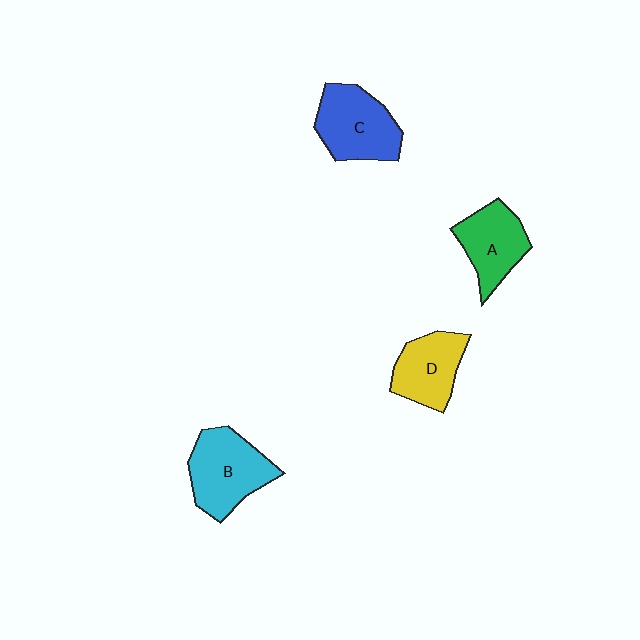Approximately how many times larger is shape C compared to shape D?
Approximately 1.2 times.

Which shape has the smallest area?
Shape D (yellow).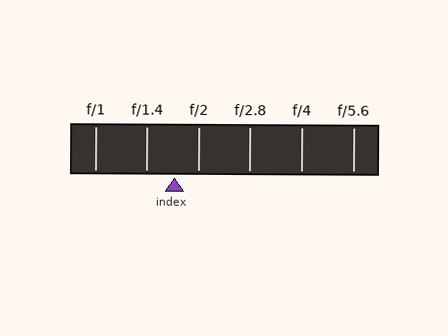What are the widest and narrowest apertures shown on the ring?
The widest aperture shown is f/1 and the narrowest is f/5.6.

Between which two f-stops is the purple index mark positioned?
The index mark is between f/1.4 and f/2.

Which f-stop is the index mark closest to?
The index mark is closest to f/2.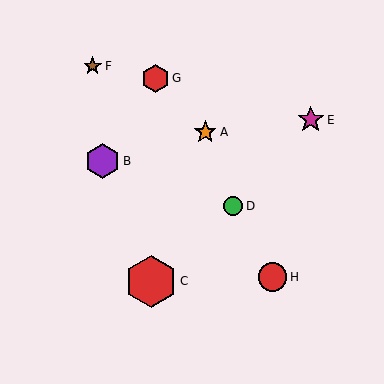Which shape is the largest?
The red hexagon (labeled C) is the largest.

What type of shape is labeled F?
Shape F is a brown star.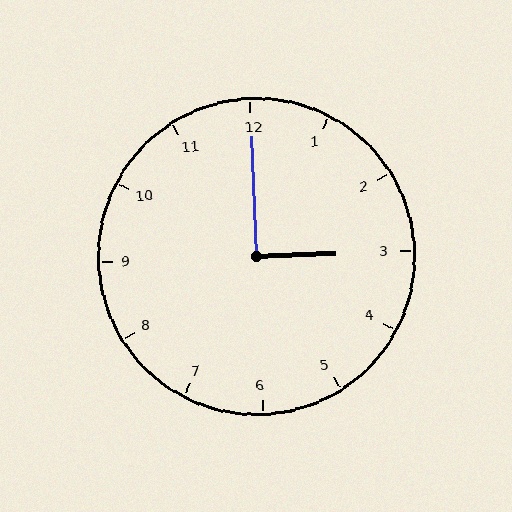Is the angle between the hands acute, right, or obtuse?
It is right.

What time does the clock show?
3:00.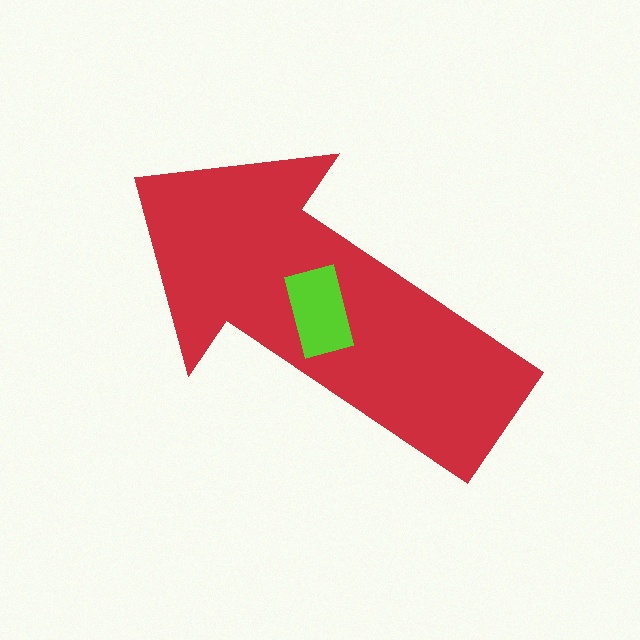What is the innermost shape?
The lime rectangle.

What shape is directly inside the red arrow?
The lime rectangle.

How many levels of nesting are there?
2.